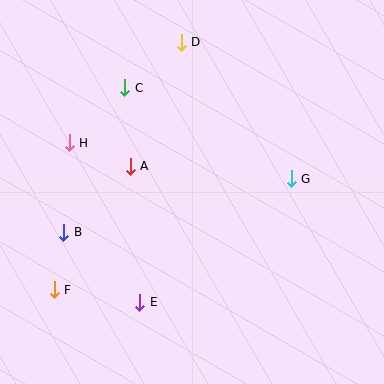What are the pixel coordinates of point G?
Point G is at (291, 179).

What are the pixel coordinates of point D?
Point D is at (181, 42).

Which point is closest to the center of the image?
Point A at (130, 166) is closest to the center.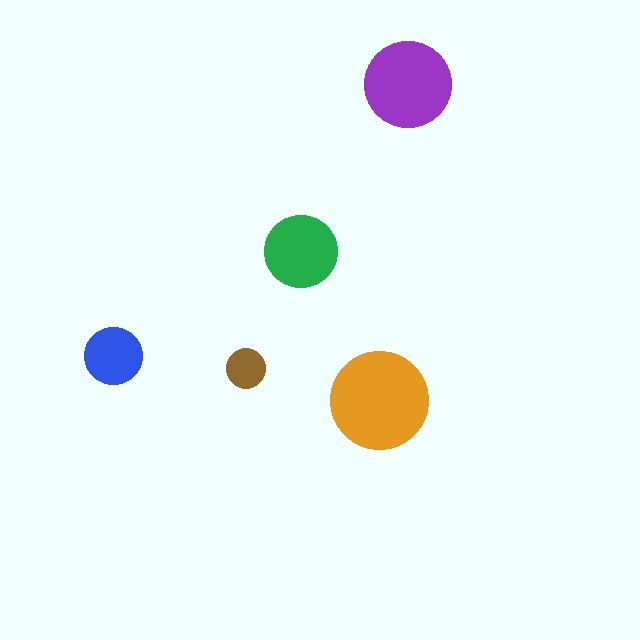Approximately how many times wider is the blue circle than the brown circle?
About 1.5 times wider.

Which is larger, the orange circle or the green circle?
The orange one.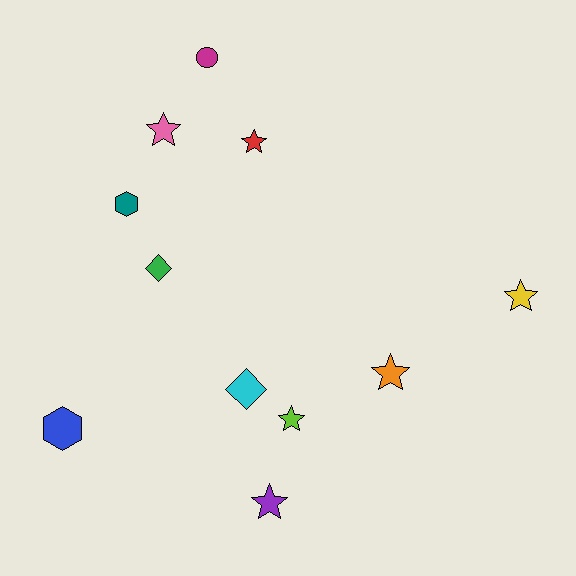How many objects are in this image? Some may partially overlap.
There are 11 objects.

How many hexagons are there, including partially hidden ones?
There are 2 hexagons.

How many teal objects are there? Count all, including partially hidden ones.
There is 1 teal object.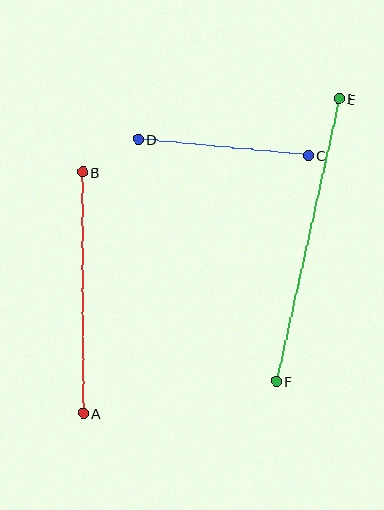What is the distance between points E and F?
The distance is approximately 290 pixels.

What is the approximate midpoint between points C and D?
The midpoint is at approximately (223, 148) pixels.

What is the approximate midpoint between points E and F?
The midpoint is at approximately (307, 240) pixels.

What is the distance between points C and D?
The distance is approximately 171 pixels.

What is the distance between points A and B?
The distance is approximately 241 pixels.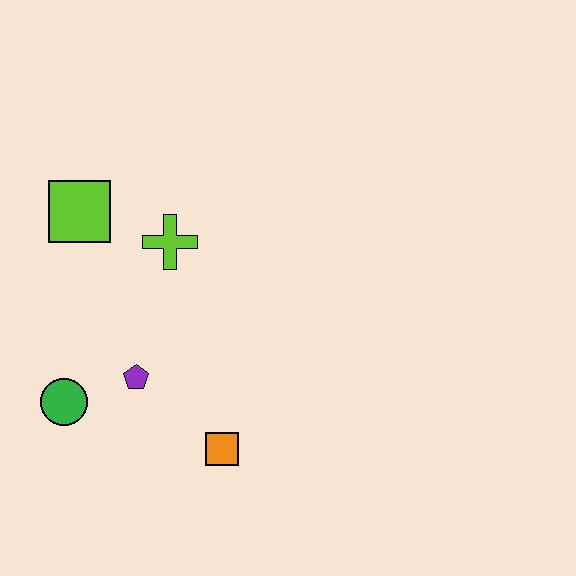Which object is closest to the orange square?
The purple pentagon is closest to the orange square.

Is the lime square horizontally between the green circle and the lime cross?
Yes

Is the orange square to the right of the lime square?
Yes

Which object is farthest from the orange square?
The lime square is farthest from the orange square.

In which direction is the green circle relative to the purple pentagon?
The green circle is to the left of the purple pentagon.